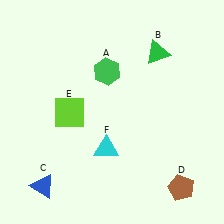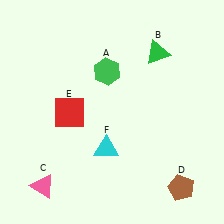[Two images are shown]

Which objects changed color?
C changed from blue to pink. E changed from lime to red.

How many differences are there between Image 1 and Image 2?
There are 2 differences between the two images.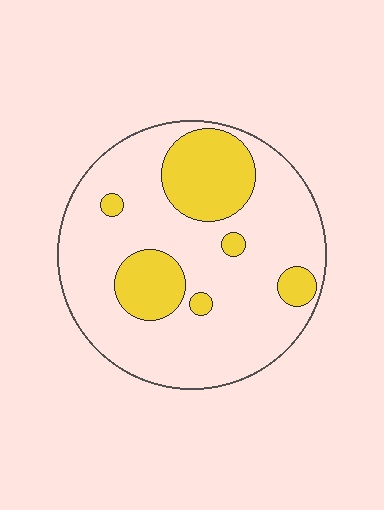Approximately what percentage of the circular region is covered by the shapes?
Approximately 25%.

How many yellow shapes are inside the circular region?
6.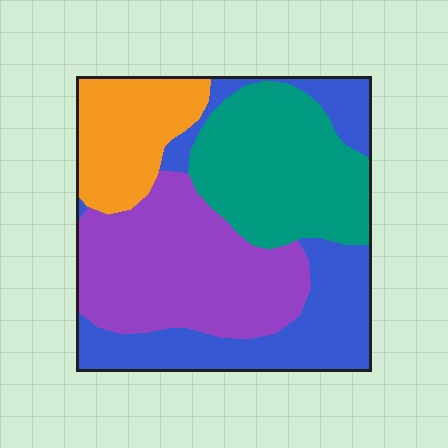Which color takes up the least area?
Orange, at roughly 15%.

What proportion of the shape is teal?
Teal covers 26% of the shape.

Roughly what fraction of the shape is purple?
Purple takes up about one third (1/3) of the shape.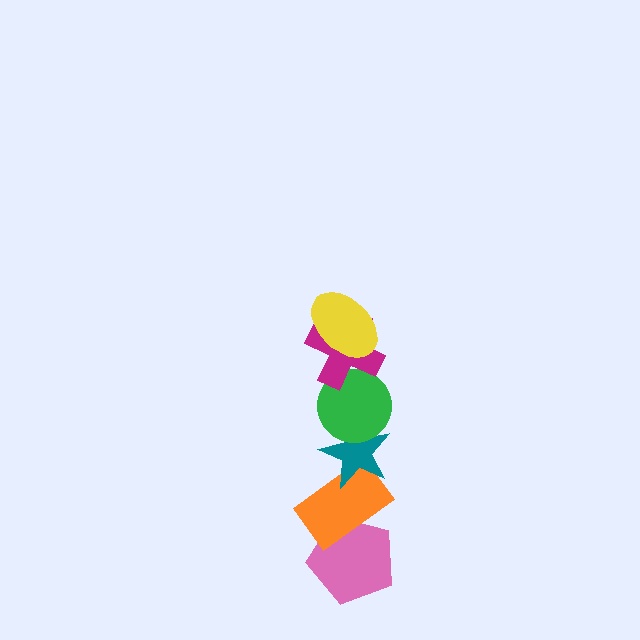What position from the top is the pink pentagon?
The pink pentagon is 6th from the top.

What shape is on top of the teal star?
The green circle is on top of the teal star.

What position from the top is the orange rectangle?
The orange rectangle is 5th from the top.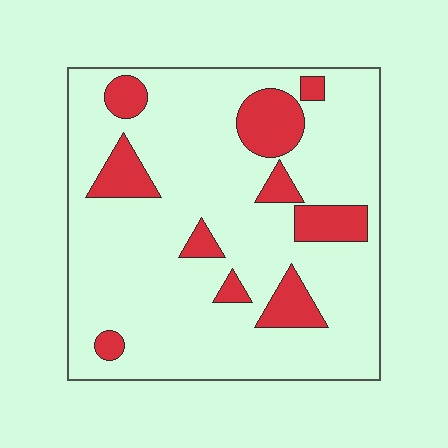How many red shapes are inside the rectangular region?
10.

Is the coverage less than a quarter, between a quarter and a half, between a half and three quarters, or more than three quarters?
Less than a quarter.